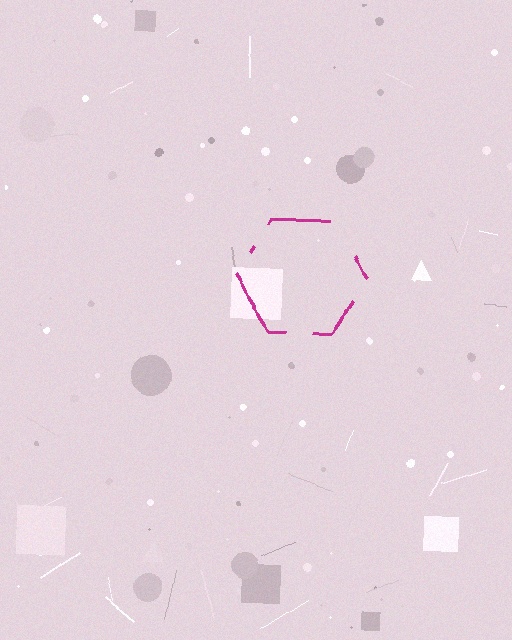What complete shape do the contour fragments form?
The contour fragments form a hexagon.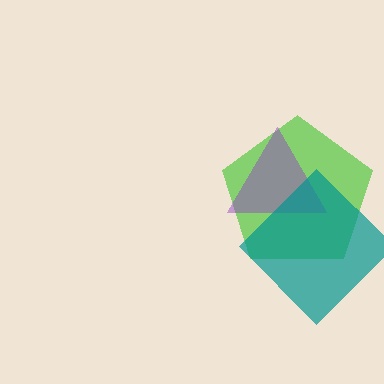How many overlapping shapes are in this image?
There are 3 overlapping shapes in the image.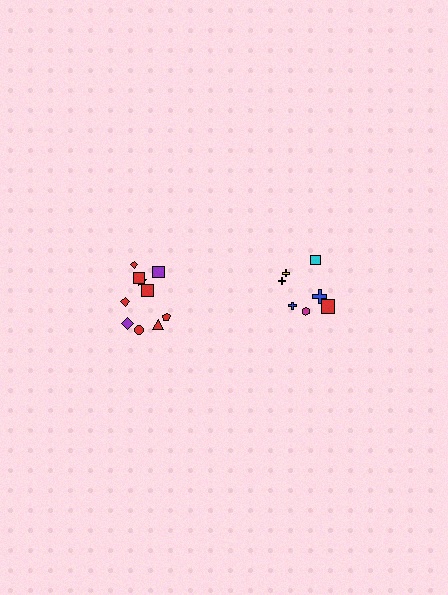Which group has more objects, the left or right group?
The left group.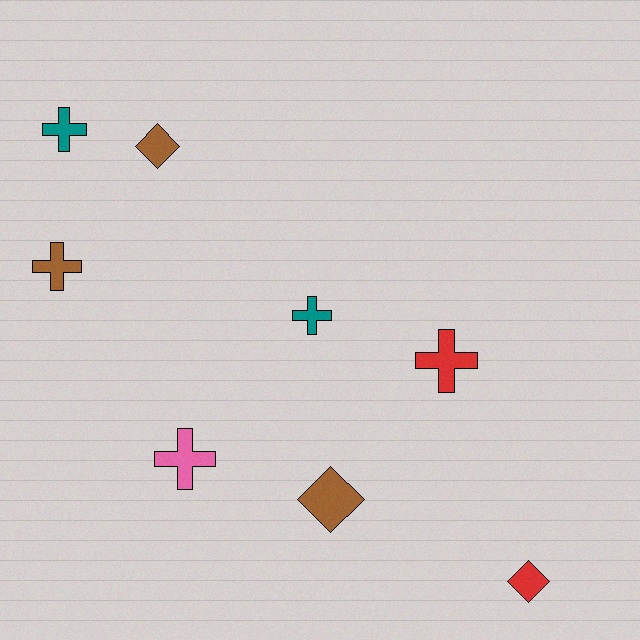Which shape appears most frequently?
Cross, with 5 objects.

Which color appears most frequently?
Brown, with 3 objects.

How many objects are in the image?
There are 8 objects.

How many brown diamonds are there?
There are 2 brown diamonds.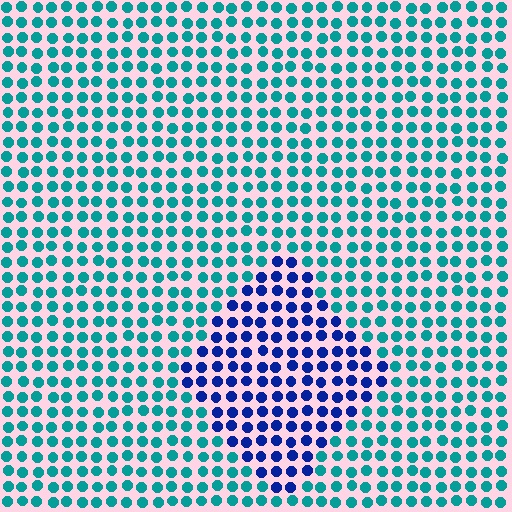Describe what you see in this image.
The image is filled with small teal elements in a uniform arrangement. A diamond-shaped region is visible where the elements are tinted to a slightly different hue, forming a subtle color boundary.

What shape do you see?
I see a diamond.